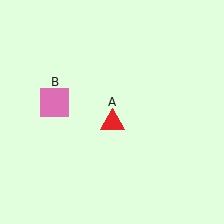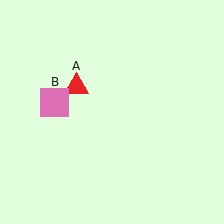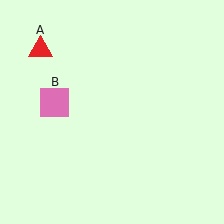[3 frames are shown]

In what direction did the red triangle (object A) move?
The red triangle (object A) moved up and to the left.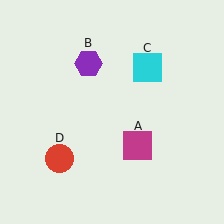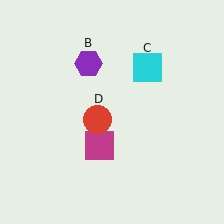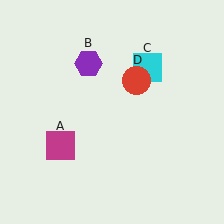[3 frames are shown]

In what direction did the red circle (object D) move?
The red circle (object D) moved up and to the right.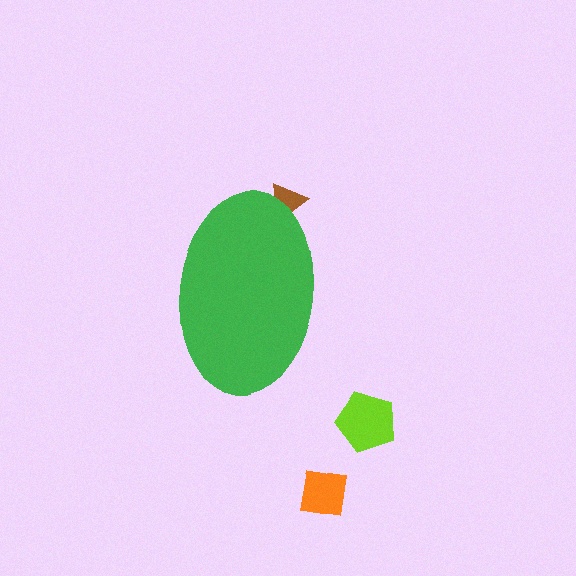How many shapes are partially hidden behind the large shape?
1 shape is partially hidden.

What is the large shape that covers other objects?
A green ellipse.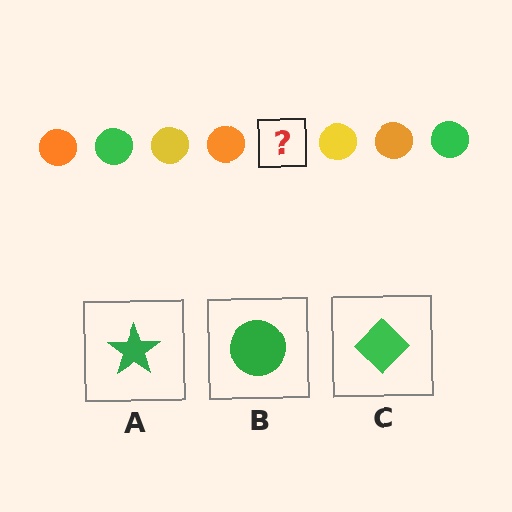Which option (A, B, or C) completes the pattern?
B.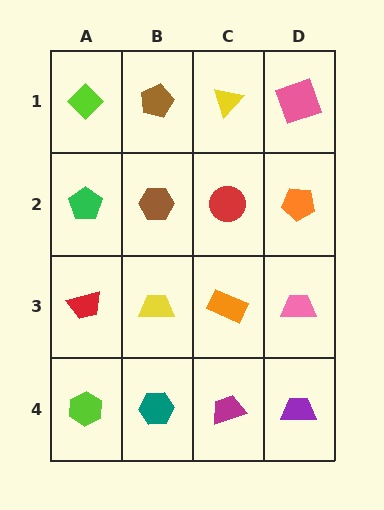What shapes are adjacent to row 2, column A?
A lime diamond (row 1, column A), a red trapezoid (row 3, column A), a brown hexagon (row 2, column B).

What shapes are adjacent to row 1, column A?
A green pentagon (row 2, column A), a brown pentagon (row 1, column B).